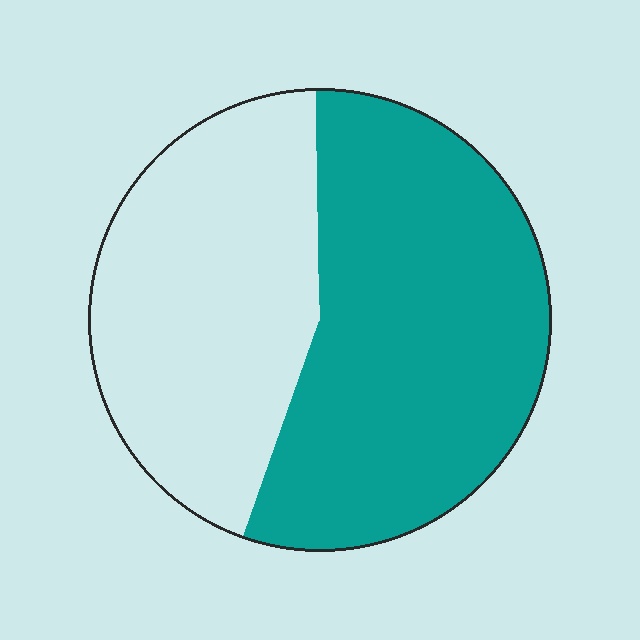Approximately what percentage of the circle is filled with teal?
Approximately 55%.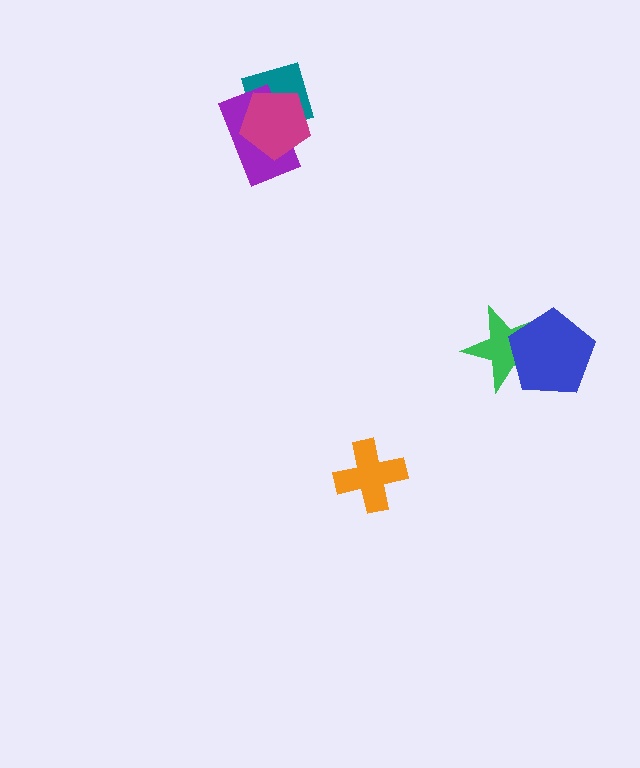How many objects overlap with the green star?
1 object overlaps with the green star.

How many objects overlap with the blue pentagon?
1 object overlaps with the blue pentagon.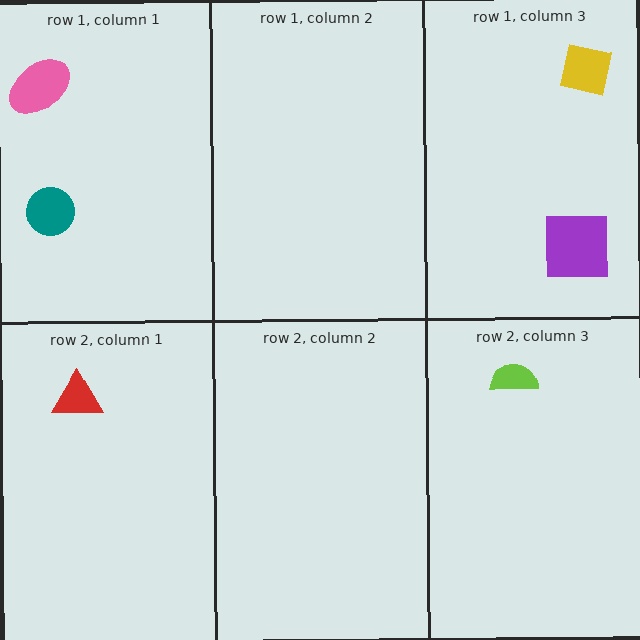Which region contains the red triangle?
The row 2, column 1 region.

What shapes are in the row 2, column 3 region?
The lime semicircle.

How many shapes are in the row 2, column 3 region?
1.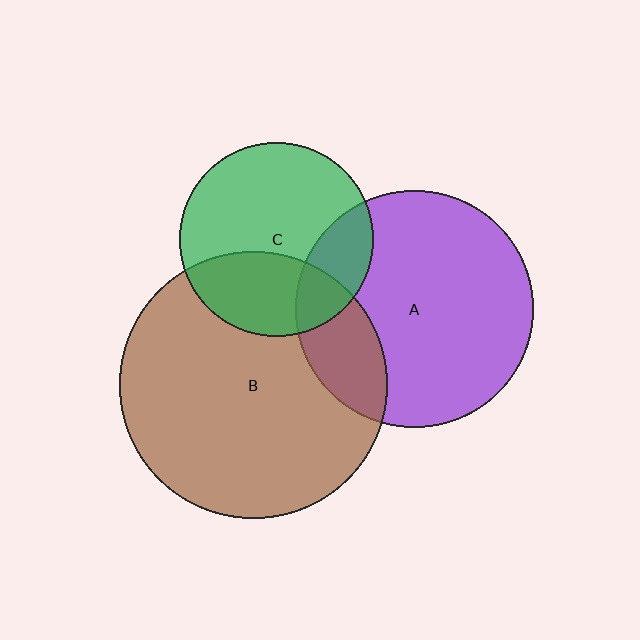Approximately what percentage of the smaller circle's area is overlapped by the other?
Approximately 20%.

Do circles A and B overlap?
Yes.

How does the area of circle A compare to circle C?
Approximately 1.5 times.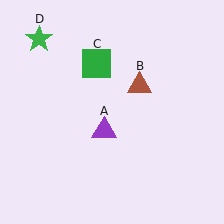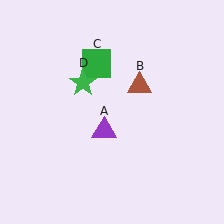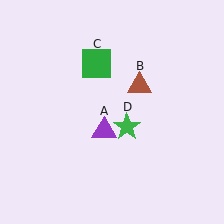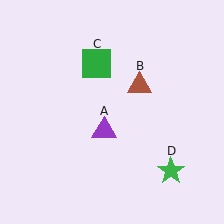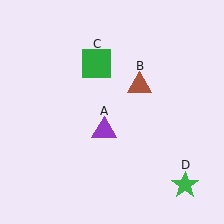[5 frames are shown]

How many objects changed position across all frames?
1 object changed position: green star (object D).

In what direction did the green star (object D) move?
The green star (object D) moved down and to the right.